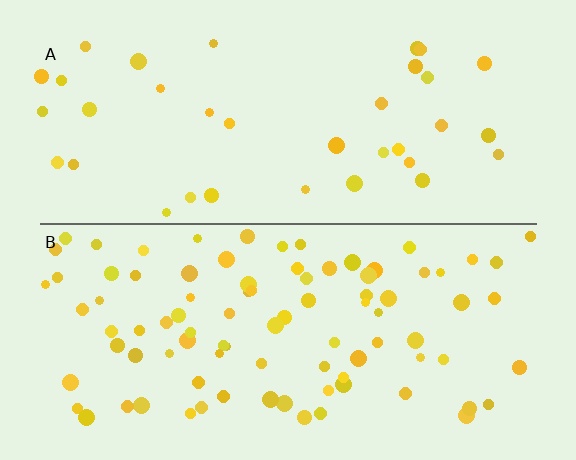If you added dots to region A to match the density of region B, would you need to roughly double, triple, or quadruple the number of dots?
Approximately double.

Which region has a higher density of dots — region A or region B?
B (the bottom).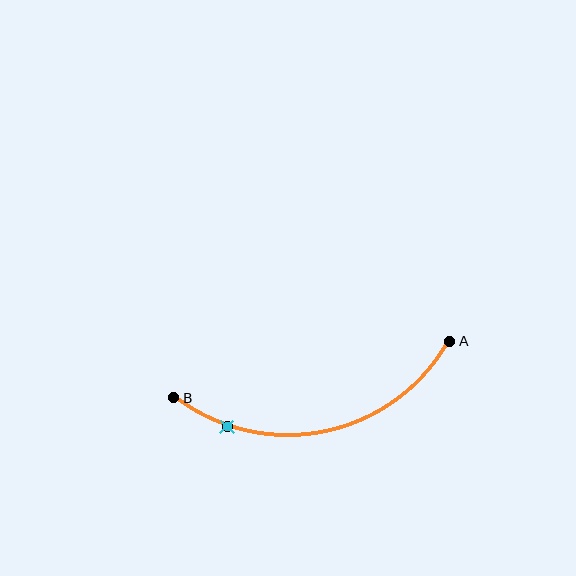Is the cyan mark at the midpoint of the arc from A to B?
No. The cyan mark lies on the arc but is closer to endpoint B. The arc midpoint would be at the point on the curve equidistant along the arc from both A and B.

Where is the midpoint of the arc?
The arc midpoint is the point on the curve farthest from the straight line joining A and B. It sits below that line.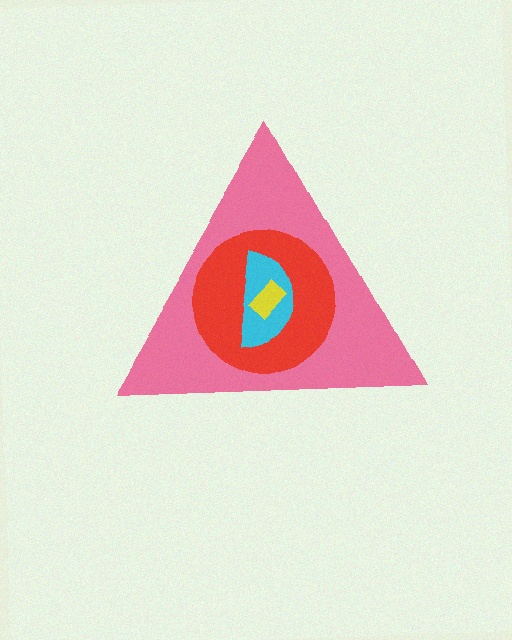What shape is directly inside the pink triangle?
The red circle.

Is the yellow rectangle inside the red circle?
Yes.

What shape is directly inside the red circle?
The cyan semicircle.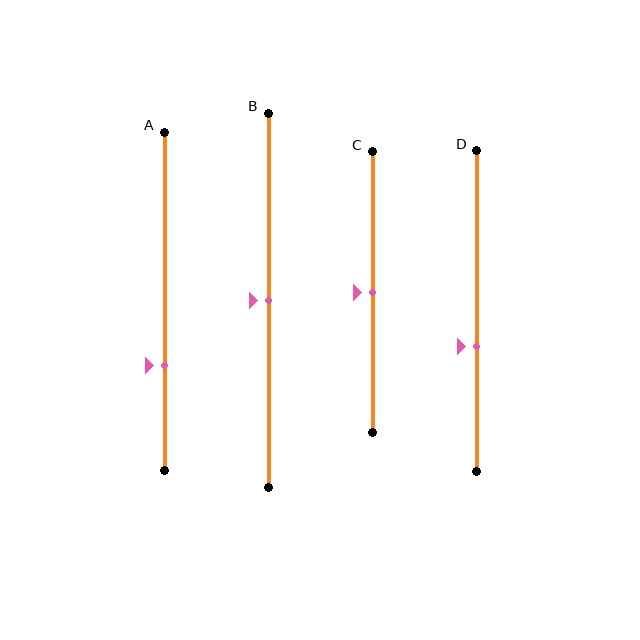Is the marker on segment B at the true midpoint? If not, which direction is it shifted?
Yes, the marker on segment B is at the true midpoint.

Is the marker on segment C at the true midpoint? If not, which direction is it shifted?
Yes, the marker on segment C is at the true midpoint.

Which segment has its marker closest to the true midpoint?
Segment B has its marker closest to the true midpoint.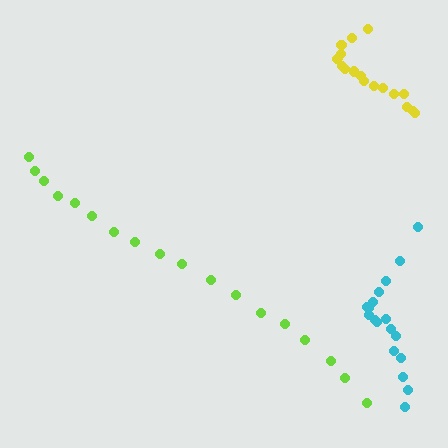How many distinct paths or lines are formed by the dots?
There are 3 distinct paths.